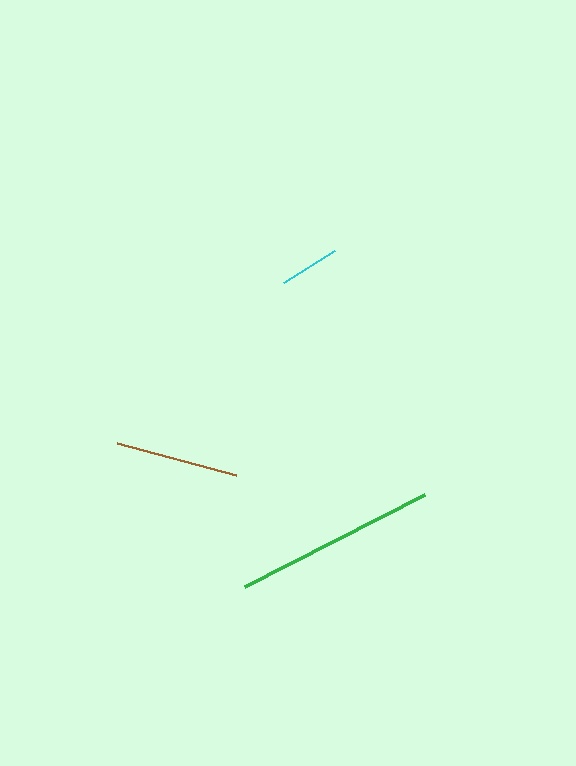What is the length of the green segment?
The green segment is approximately 201 pixels long.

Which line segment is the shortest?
The cyan line is the shortest at approximately 60 pixels.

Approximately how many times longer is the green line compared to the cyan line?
The green line is approximately 3.4 times the length of the cyan line.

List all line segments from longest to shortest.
From longest to shortest: green, brown, cyan.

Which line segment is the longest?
The green line is the longest at approximately 201 pixels.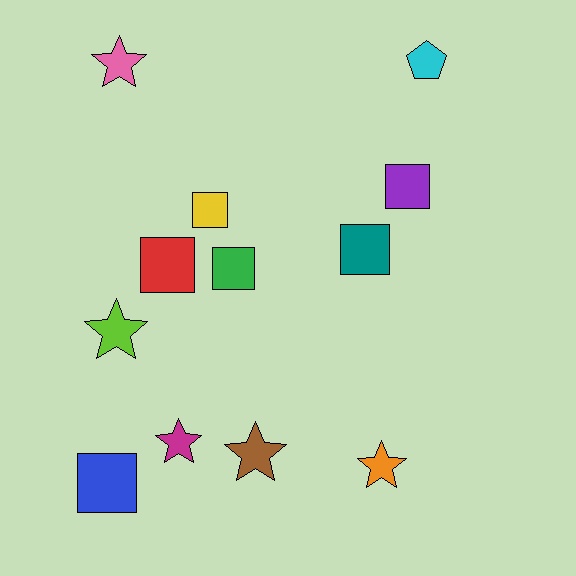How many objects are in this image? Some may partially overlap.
There are 12 objects.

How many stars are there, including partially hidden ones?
There are 5 stars.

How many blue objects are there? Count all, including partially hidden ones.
There is 1 blue object.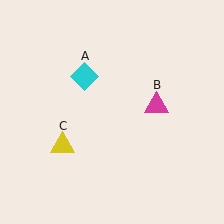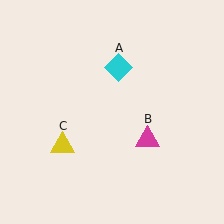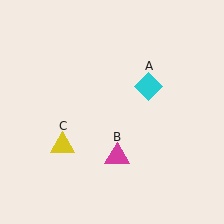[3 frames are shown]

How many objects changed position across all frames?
2 objects changed position: cyan diamond (object A), magenta triangle (object B).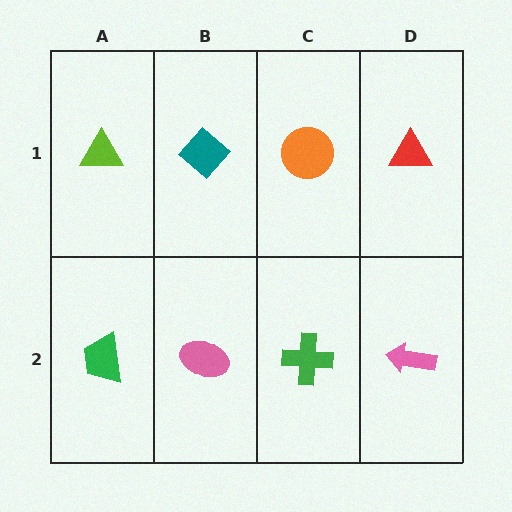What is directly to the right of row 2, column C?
A pink arrow.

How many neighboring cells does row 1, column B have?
3.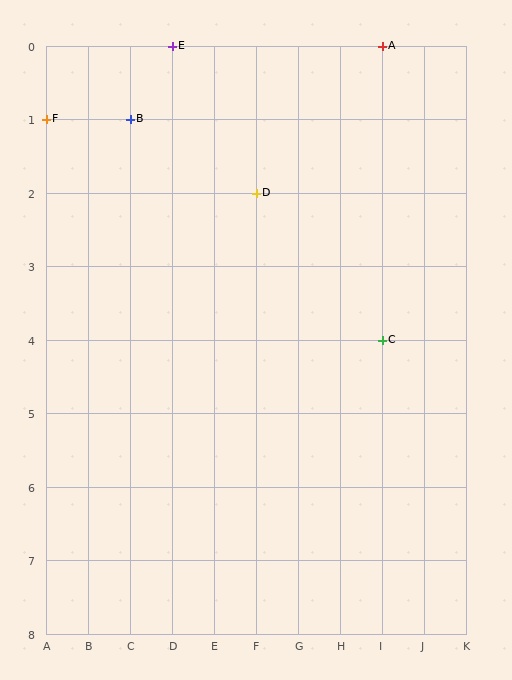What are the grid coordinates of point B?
Point B is at grid coordinates (C, 1).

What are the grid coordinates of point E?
Point E is at grid coordinates (D, 0).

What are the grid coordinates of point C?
Point C is at grid coordinates (I, 4).